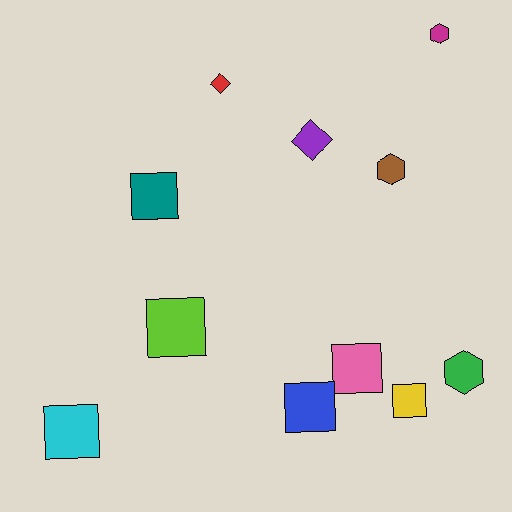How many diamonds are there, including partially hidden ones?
There are 2 diamonds.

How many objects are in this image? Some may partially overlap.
There are 11 objects.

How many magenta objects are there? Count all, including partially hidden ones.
There is 1 magenta object.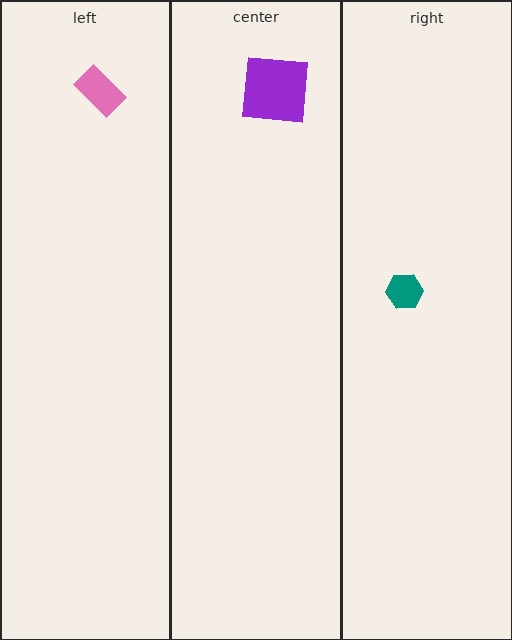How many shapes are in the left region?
1.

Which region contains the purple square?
The center region.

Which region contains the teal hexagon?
The right region.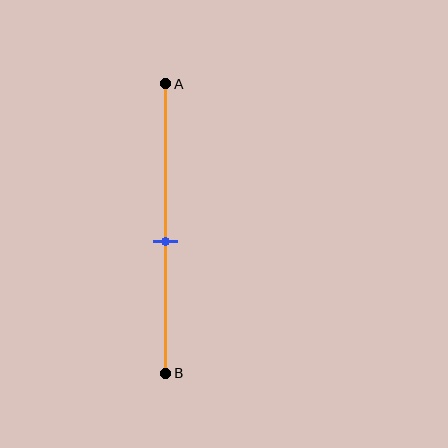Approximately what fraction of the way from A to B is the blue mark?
The blue mark is approximately 55% of the way from A to B.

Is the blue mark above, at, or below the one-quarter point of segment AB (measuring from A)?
The blue mark is below the one-quarter point of segment AB.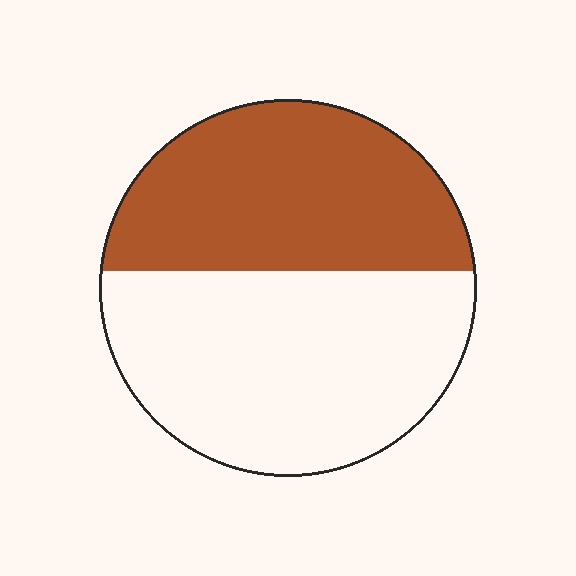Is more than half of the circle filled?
No.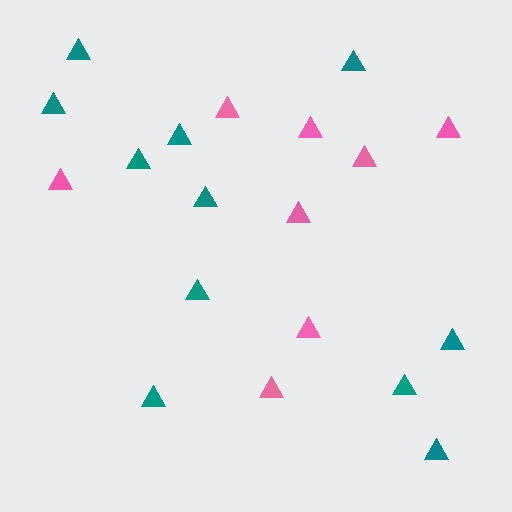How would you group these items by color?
There are 2 groups: one group of pink triangles (8) and one group of teal triangles (11).